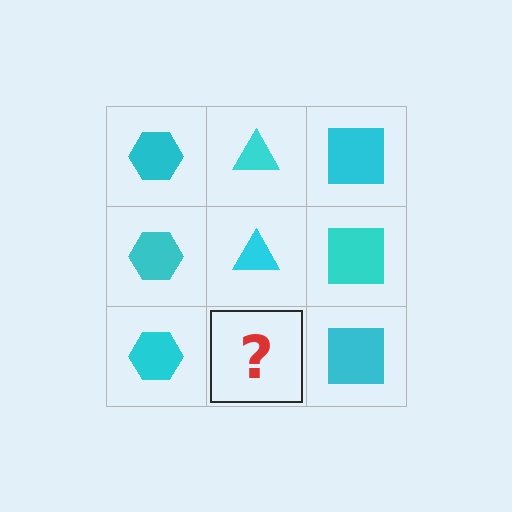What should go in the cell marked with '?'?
The missing cell should contain a cyan triangle.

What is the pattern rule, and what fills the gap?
The rule is that each column has a consistent shape. The gap should be filled with a cyan triangle.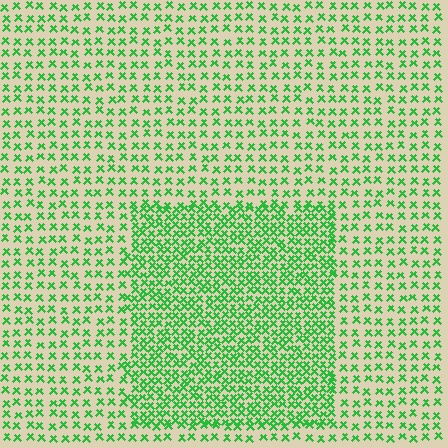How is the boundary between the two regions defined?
The boundary is defined by a change in element density (approximately 2.0x ratio). All elements are the same color, size, and shape.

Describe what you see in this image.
The image contains small green elements arranged at two different densities. A rectangle-shaped region is visible where the elements are more densely packed than the surrounding area.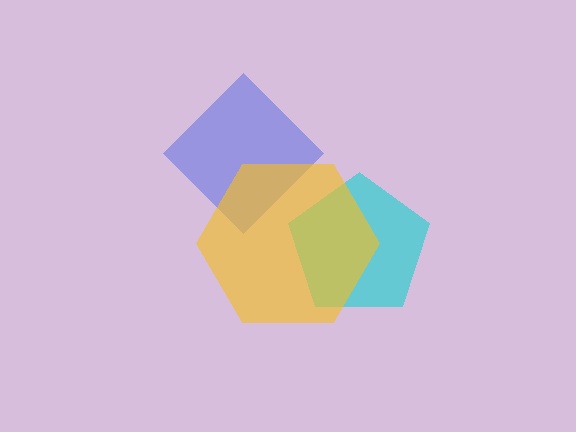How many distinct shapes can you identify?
There are 3 distinct shapes: a cyan pentagon, a blue diamond, a yellow hexagon.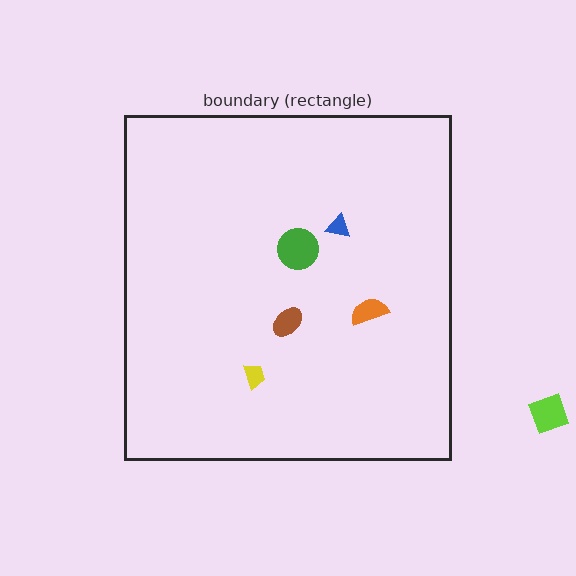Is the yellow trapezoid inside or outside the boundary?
Inside.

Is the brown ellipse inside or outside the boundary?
Inside.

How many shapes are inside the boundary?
5 inside, 1 outside.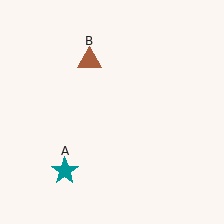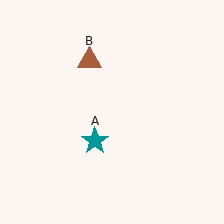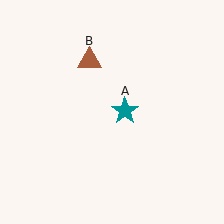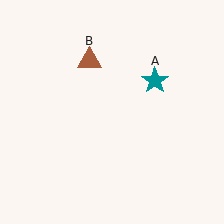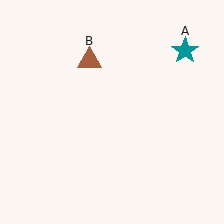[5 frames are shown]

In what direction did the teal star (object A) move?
The teal star (object A) moved up and to the right.